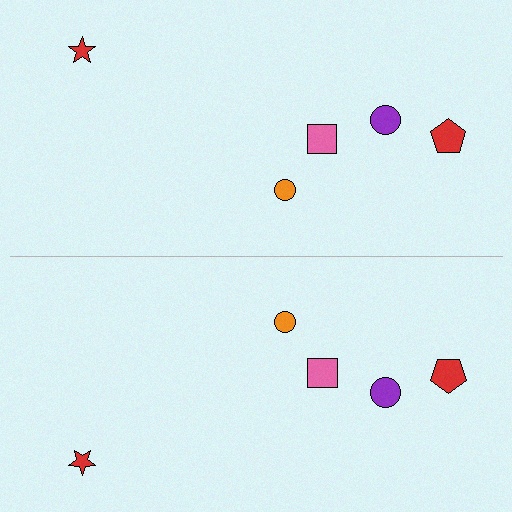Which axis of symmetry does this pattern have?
The pattern has a horizontal axis of symmetry running through the center of the image.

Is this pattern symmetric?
Yes, this pattern has bilateral (reflection) symmetry.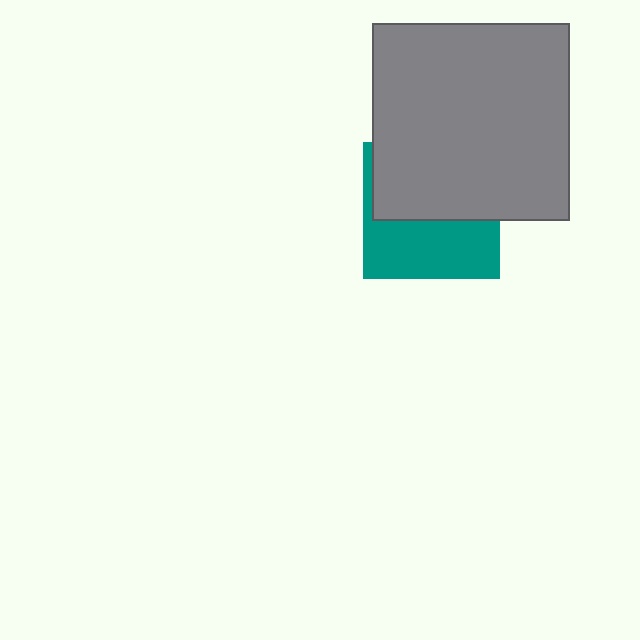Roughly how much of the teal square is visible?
About half of it is visible (roughly 45%).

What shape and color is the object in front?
The object in front is a gray square.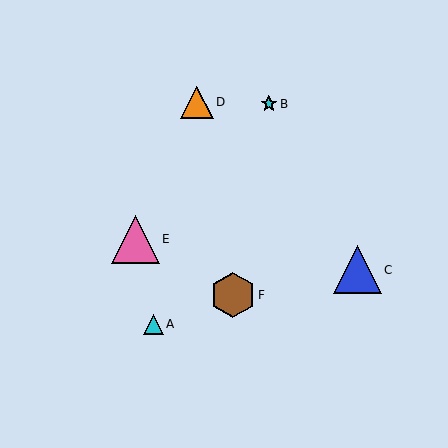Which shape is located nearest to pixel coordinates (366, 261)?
The blue triangle (labeled C) at (358, 270) is nearest to that location.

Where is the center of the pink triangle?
The center of the pink triangle is at (135, 239).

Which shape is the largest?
The blue triangle (labeled C) is the largest.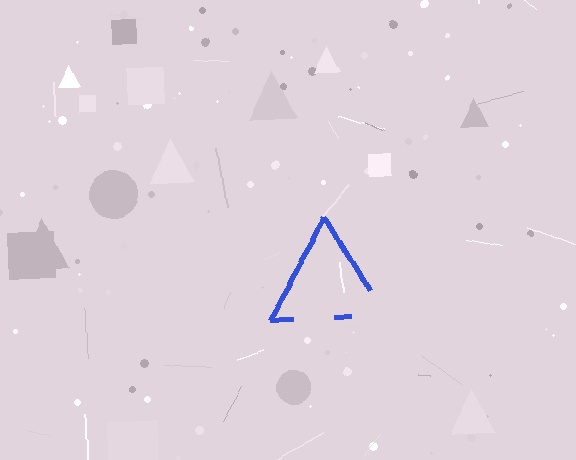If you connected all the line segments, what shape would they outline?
They would outline a triangle.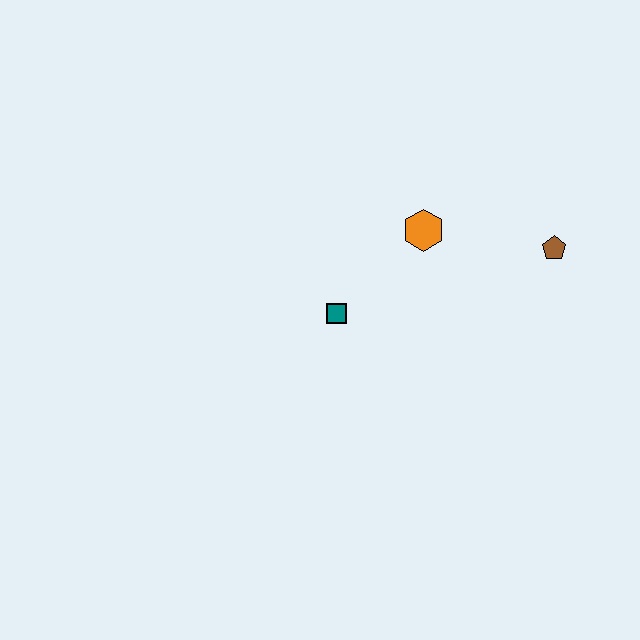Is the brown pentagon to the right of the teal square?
Yes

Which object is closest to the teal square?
The orange hexagon is closest to the teal square.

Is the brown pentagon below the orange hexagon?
Yes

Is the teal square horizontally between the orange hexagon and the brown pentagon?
No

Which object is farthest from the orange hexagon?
The brown pentagon is farthest from the orange hexagon.